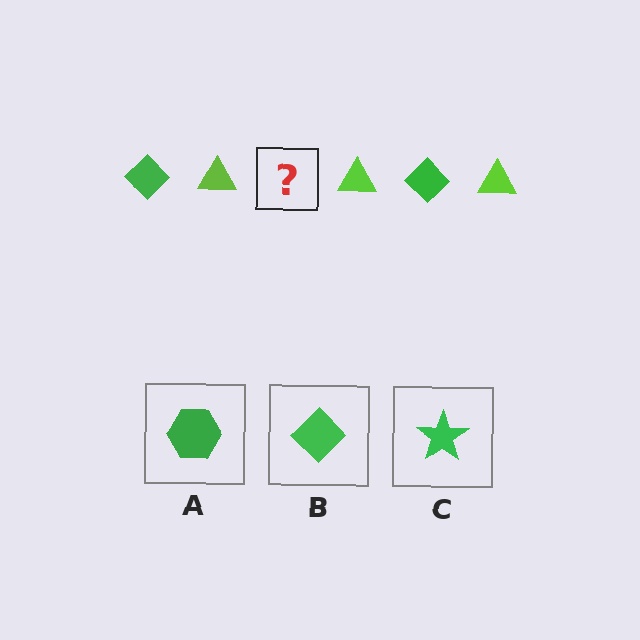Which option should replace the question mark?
Option B.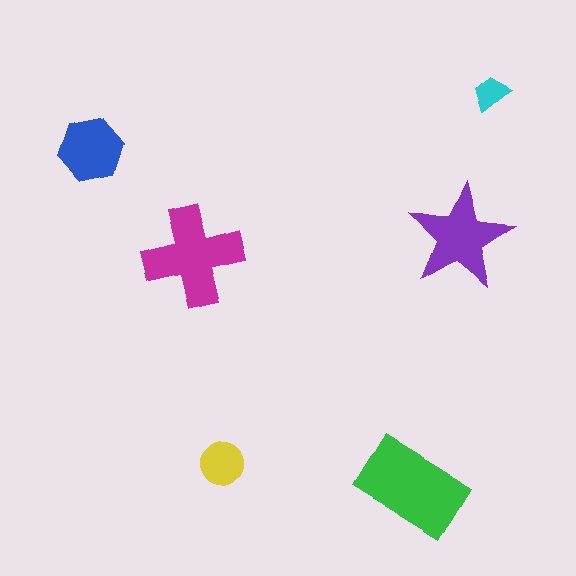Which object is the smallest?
The cyan trapezoid.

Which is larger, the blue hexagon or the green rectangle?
The green rectangle.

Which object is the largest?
The green rectangle.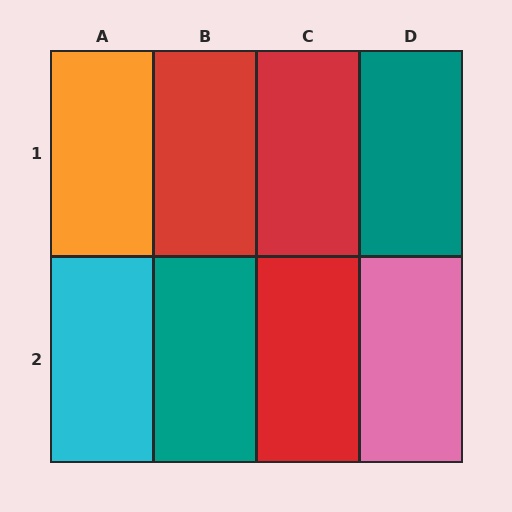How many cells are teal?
2 cells are teal.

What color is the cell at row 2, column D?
Pink.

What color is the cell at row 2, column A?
Cyan.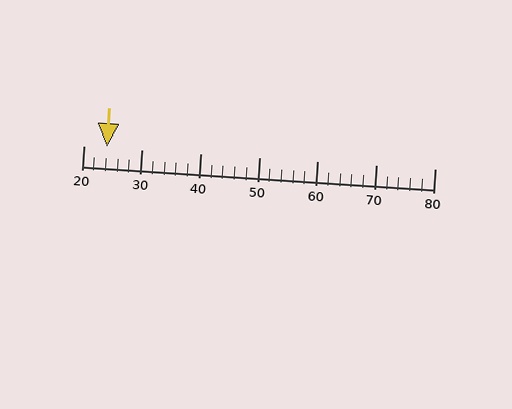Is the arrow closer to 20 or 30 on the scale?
The arrow is closer to 20.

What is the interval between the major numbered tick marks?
The major tick marks are spaced 10 units apart.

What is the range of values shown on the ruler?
The ruler shows values from 20 to 80.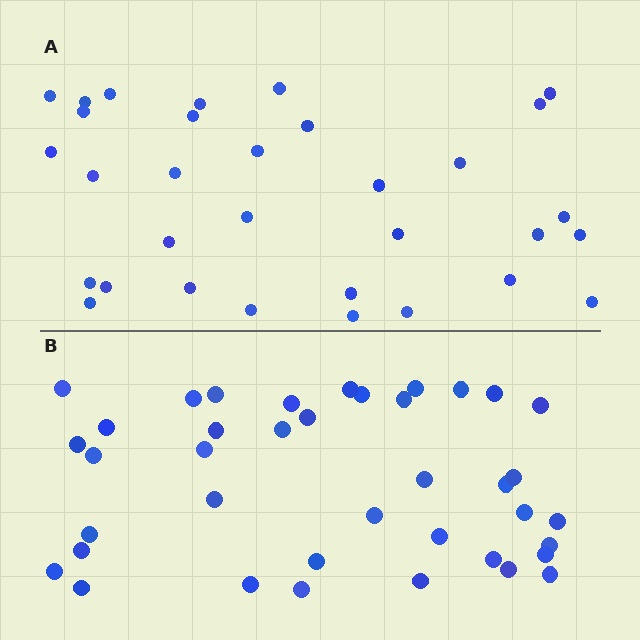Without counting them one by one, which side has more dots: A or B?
Region B (the bottom region) has more dots.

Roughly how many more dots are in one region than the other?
Region B has roughly 8 or so more dots than region A.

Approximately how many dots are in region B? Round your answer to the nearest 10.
About 40 dots. (The exact count is 39, which rounds to 40.)